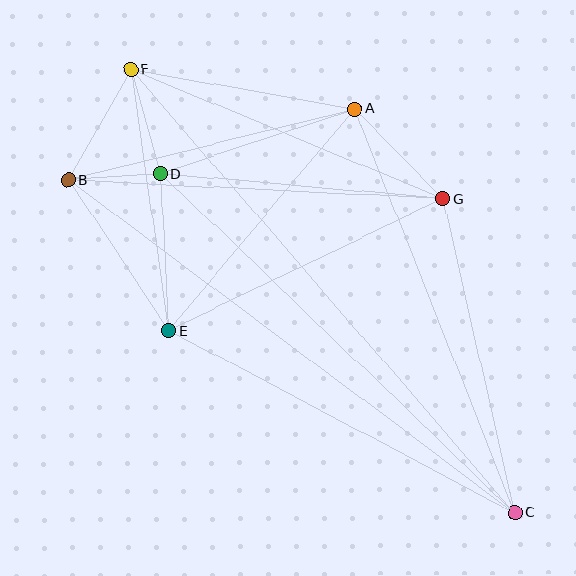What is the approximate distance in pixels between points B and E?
The distance between B and E is approximately 181 pixels.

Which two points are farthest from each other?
Points C and F are farthest from each other.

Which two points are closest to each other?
Points B and D are closest to each other.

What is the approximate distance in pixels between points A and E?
The distance between A and E is approximately 289 pixels.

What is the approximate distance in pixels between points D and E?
The distance between D and E is approximately 157 pixels.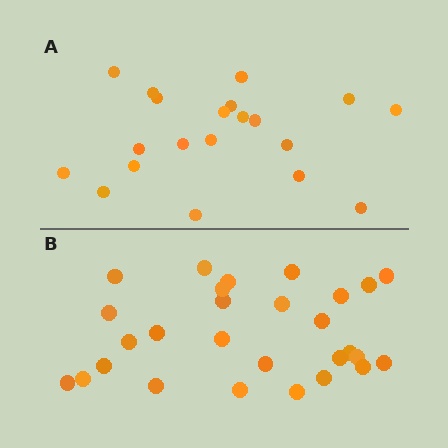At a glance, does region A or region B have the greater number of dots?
Region B (the bottom region) has more dots.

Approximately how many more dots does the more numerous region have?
Region B has roughly 8 or so more dots than region A.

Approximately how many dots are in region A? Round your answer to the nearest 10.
About 20 dots.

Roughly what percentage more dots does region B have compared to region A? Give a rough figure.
About 40% more.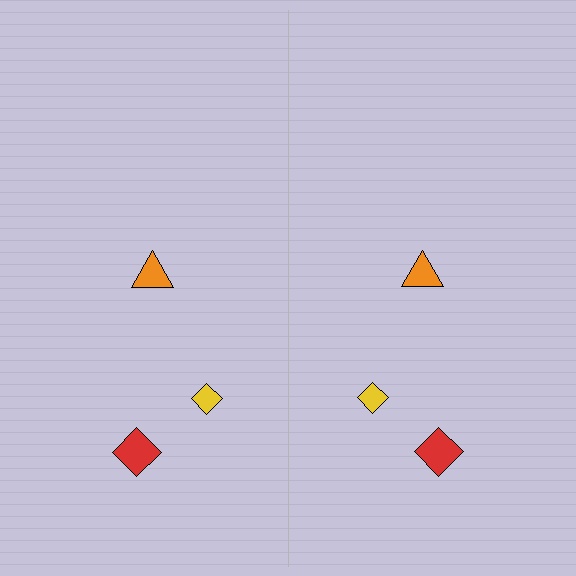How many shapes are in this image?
There are 6 shapes in this image.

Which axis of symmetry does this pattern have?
The pattern has a vertical axis of symmetry running through the center of the image.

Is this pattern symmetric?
Yes, this pattern has bilateral (reflection) symmetry.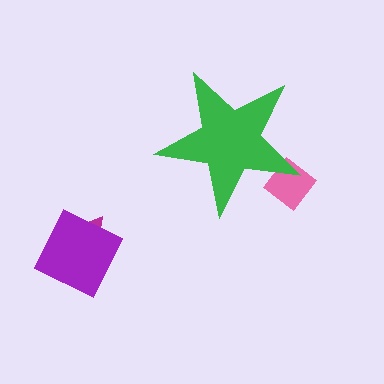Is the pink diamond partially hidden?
Yes, the pink diamond is partially hidden behind the green star.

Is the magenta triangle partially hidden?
No, the magenta triangle is fully visible.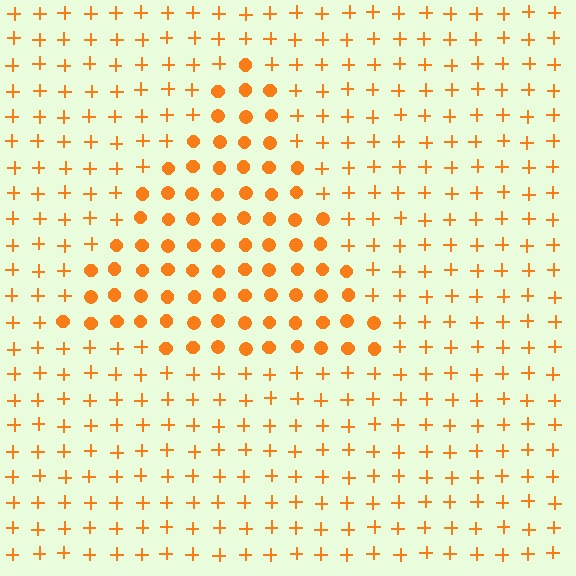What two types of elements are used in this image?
The image uses circles inside the triangle region and plus signs outside it.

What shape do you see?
I see a triangle.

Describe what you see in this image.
The image is filled with small orange elements arranged in a uniform grid. A triangle-shaped region contains circles, while the surrounding area contains plus signs. The boundary is defined purely by the change in element shape.